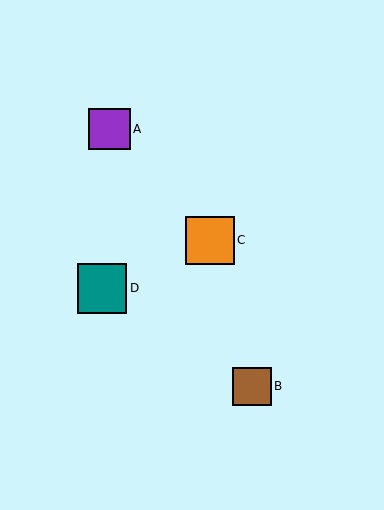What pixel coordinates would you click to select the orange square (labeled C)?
Click at (210, 240) to select the orange square C.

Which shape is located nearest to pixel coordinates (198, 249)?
The orange square (labeled C) at (210, 240) is nearest to that location.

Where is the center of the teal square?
The center of the teal square is at (102, 288).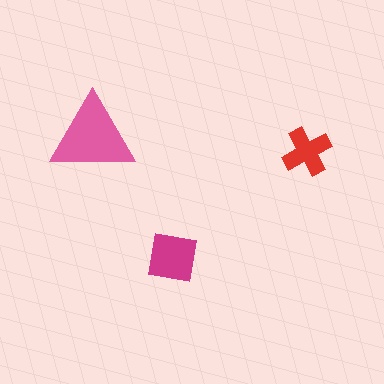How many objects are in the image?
There are 3 objects in the image.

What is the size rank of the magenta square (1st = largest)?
2nd.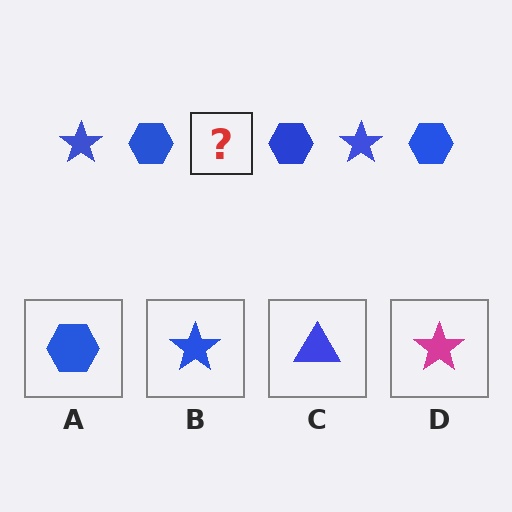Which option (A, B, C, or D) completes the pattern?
B.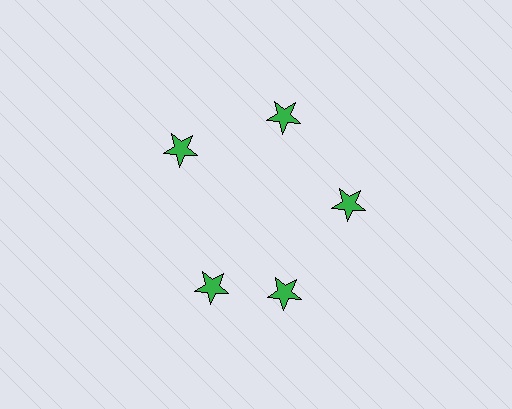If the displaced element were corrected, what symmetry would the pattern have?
It would have 5-fold rotational symmetry — the pattern would map onto itself every 72 degrees.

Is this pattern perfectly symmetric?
No. The 5 green stars are arranged in a ring, but one element near the 8 o'clock position is rotated out of alignment along the ring, breaking the 5-fold rotational symmetry.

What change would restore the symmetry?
The symmetry would be restored by rotating it back into even spacing with its neighbors so that all 5 stars sit at equal angles and equal distance from the center.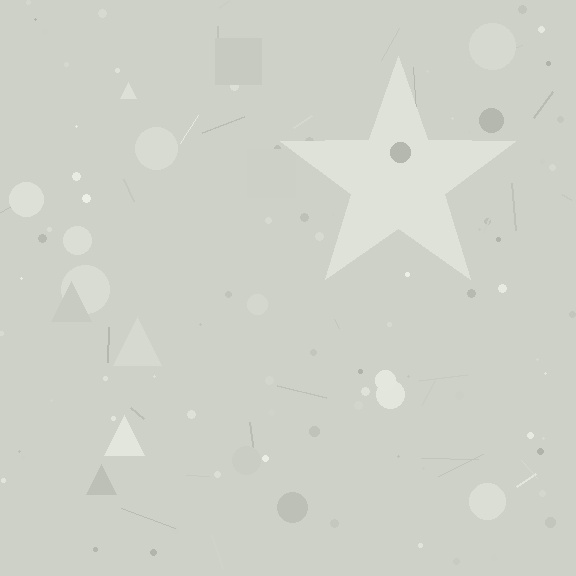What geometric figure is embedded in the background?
A star is embedded in the background.